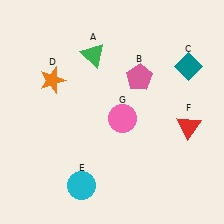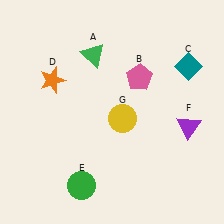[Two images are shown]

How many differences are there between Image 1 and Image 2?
There are 3 differences between the two images.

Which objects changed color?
E changed from cyan to green. F changed from red to purple. G changed from pink to yellow.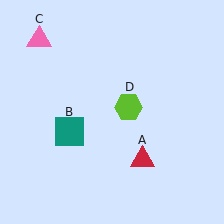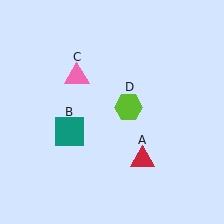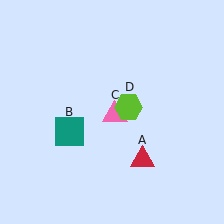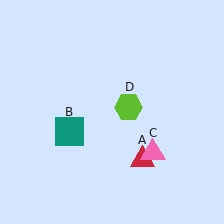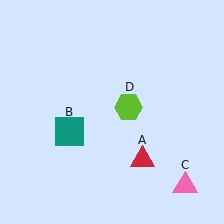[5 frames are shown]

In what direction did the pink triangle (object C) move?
The pink triangle (object C) moved down and to the right.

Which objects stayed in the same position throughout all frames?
Red triangle (object A) and teal square (object B) and lime hexagon (object D) remained stationary.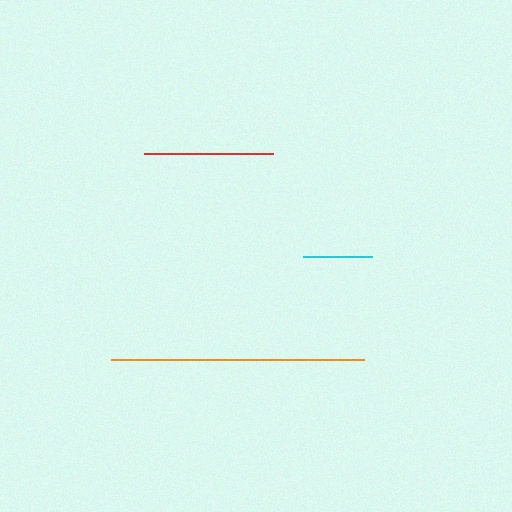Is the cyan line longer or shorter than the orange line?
The orange line is longer than the cyan line.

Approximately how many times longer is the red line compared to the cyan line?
The red line is approximately 1.9 times the length of the cyan line.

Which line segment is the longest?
The orange line is the longest at approximately 253 pixels.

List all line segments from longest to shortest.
From longest to shortest: orange, red, cyan.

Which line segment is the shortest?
The cyan line is the shortest at approximately 70 pixels.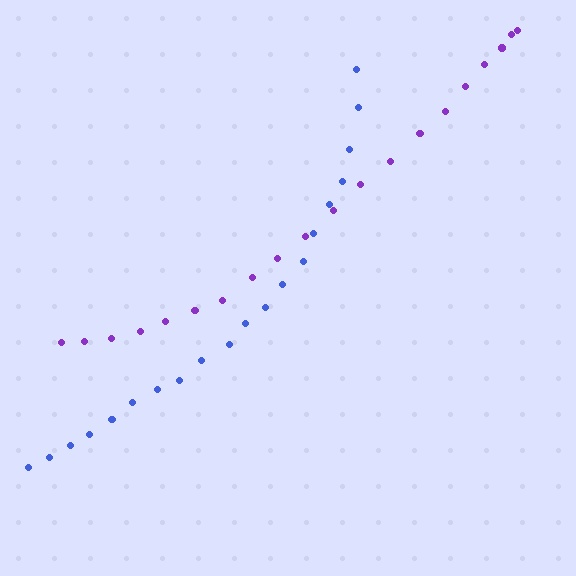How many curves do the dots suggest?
There are 2 distinct paths.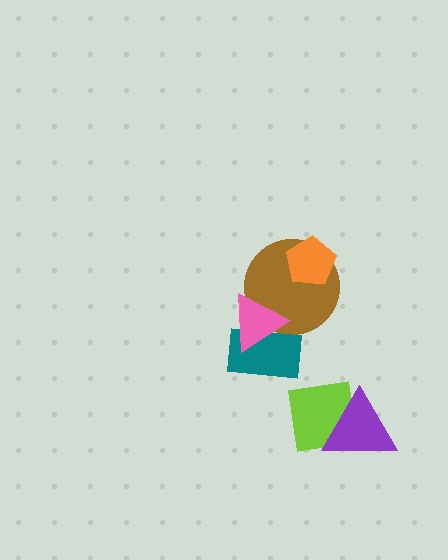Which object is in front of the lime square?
The purple triangle is in front of the lime square.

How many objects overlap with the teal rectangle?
2 objects overlap with the teal rectangle.